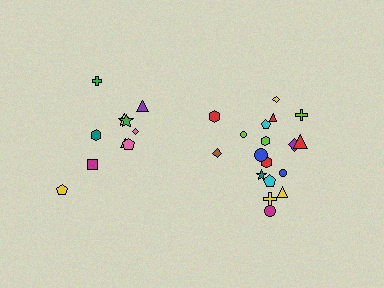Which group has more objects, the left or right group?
The right group.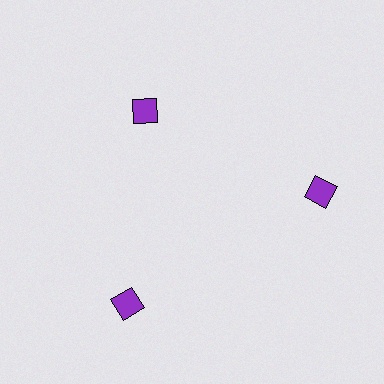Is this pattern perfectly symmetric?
No. The 3 purple squares are arranged in a ring, but one element near the 11 o'clock position is pulled inward toward the center, breaking the 3-fold rotational symmetry.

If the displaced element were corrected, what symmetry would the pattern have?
It would have 3-fold rotational symmetry — the pattern would map onto itself every 120 degrees.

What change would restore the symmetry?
The symmetry would be restored by moving it outward, back onto the ring so that all 3 squares sit at equal angles and equal distance from the center.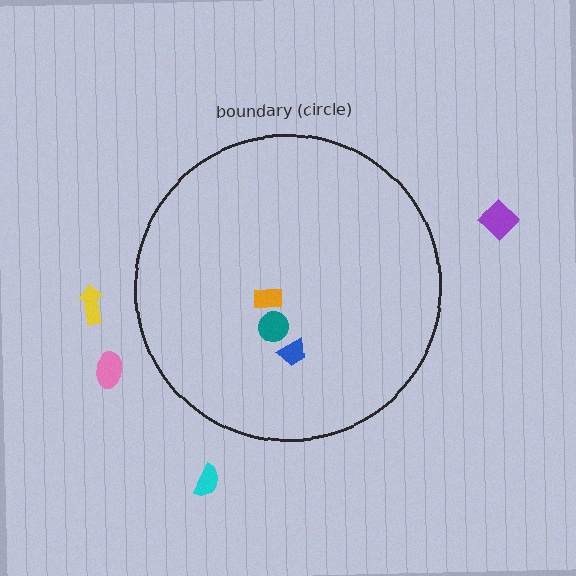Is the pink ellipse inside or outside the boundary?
Outside.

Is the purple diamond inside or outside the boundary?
Outside.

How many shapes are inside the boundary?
3 inside, 4 outside.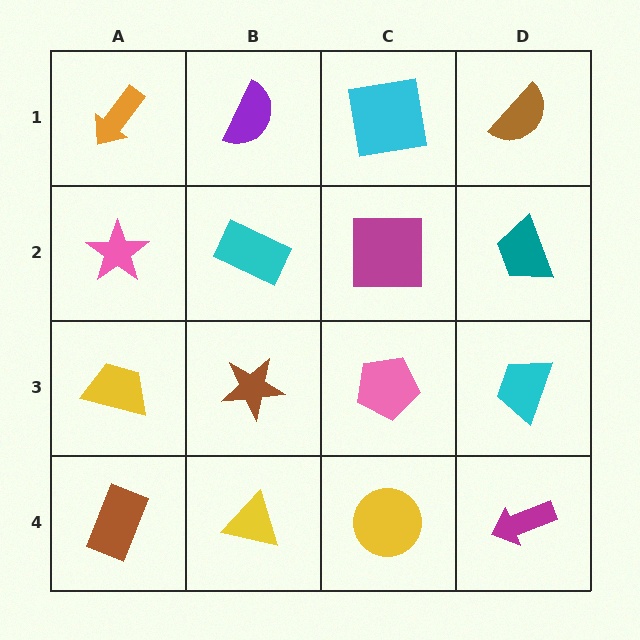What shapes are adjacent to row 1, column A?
A pink star (row 2, column A), a purple semicircle (row 1, column B).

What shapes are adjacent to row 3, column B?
A cyan rectangle (row 2, column B), a yellow triangle (row 4, column B), a yellow trapezoid (row 3, column A), a pink pentagon (row 3, column C).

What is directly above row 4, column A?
A yellow trapezoid.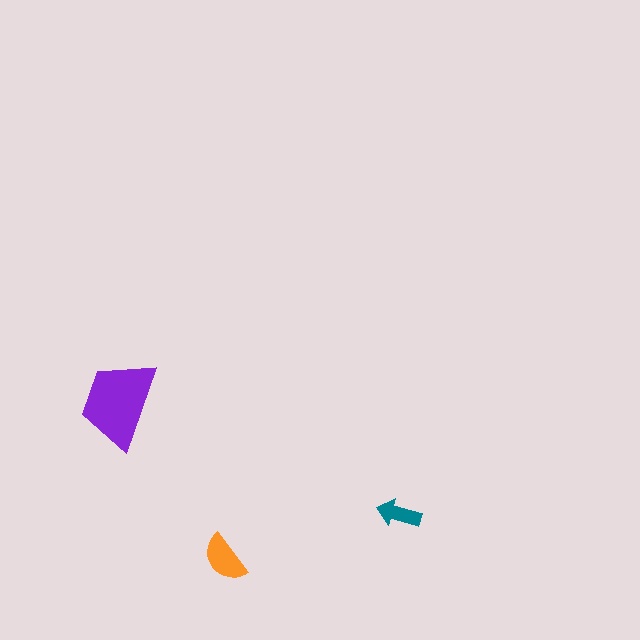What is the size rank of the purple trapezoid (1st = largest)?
1st.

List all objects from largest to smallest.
The purple trapezoid, the orange semicircle, the teal arrow.